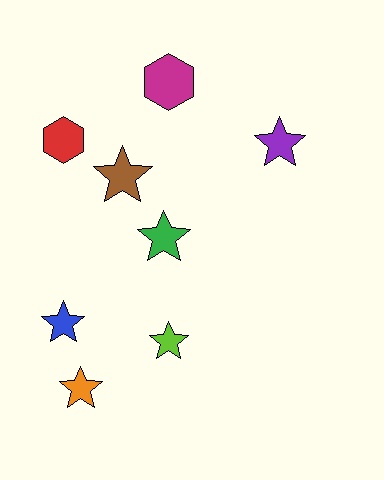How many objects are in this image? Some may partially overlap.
There are 8 objects.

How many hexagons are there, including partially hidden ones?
There are 2 hexagons.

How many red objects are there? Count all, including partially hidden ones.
There is 1 red object.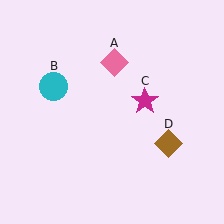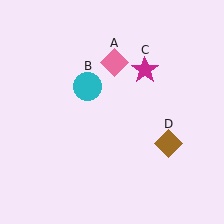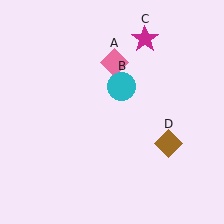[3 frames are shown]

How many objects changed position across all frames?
2 objects changed position: cyan circle (object B), magenta star (object C).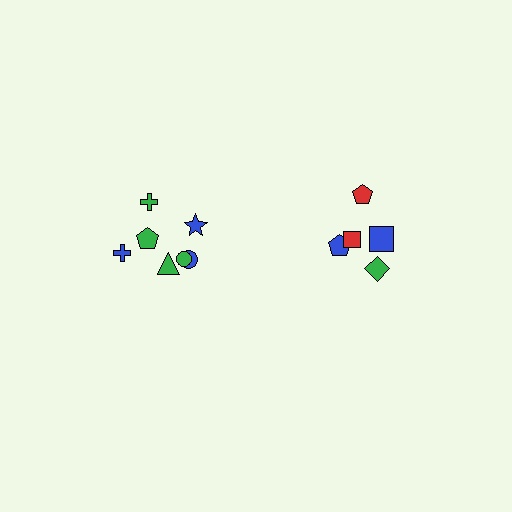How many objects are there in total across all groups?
There are 12 objects.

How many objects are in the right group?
There are 5 objects.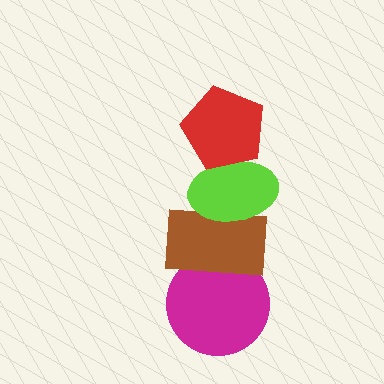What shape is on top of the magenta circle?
The brown rectangle is on top of the magenta circle.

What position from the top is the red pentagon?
The red pentagon is 1st from the top.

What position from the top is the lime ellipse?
The lime ellipse is 2nd from the top.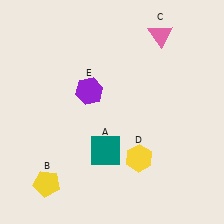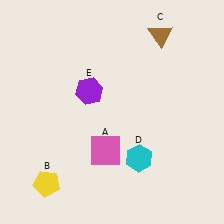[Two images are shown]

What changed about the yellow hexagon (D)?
In Image 1, D is yellow. In Image 2, it changed to cyan.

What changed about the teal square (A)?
In Image 1, A is teal. In Image 2, it changed to pink.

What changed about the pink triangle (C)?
In Image 1, C is pink. In Image 2, it changed to brown.